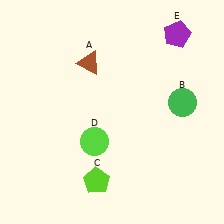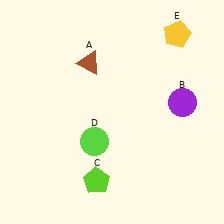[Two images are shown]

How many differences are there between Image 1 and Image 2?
There are 2 differences between the two images.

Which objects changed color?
B changed from green to purple. E changed from purple to yellow.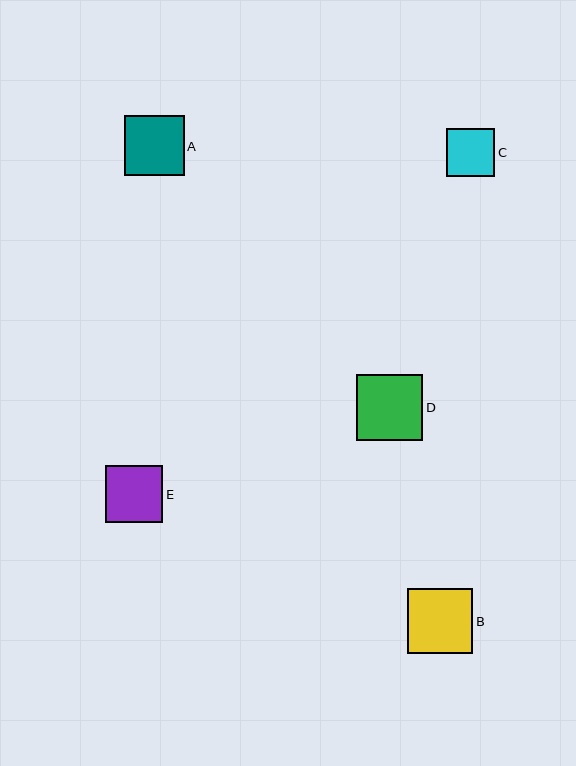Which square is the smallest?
Square C is the smallest with a size of approximately 48 pixels.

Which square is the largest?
Square D is the largest with a size of approximately 66 pixels.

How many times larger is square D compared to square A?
Square D is approximately 1.1 times the size of square A.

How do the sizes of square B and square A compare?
Square B and square A are approximately the same size.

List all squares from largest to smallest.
From largest to smallest: D, B, A, E, C.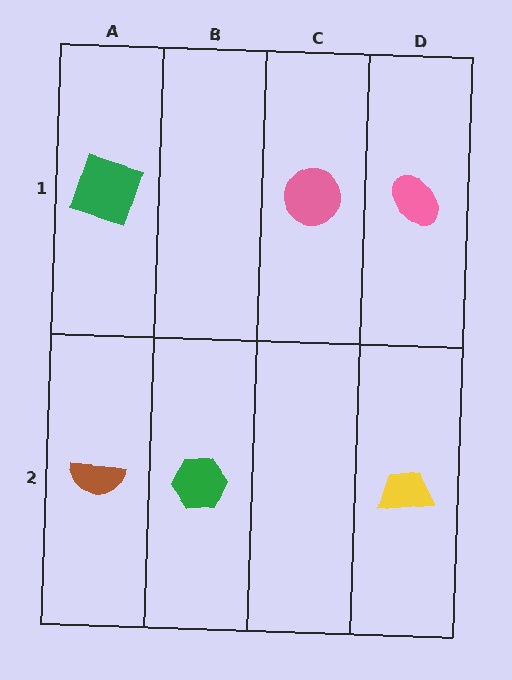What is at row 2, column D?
A yellow trapezoid.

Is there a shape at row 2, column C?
No, that cell is empty.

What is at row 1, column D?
A pink ellipse.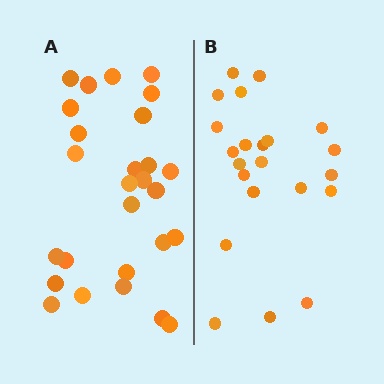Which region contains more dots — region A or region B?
Region A (the left region) has more dots.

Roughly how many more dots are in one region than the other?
Region A has about 5 more dots than region B.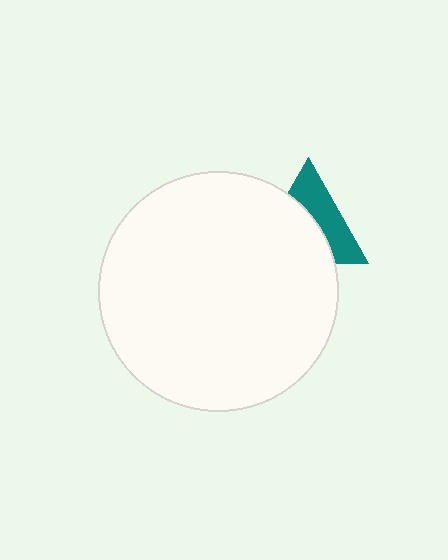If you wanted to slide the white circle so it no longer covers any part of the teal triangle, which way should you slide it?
Slide it toward the lower-left — that is the most direct way to separate the two shapes.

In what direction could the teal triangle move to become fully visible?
The teal triangle could move toward the upper-right. That would shift it out from behind the white circle entirely.